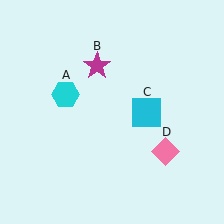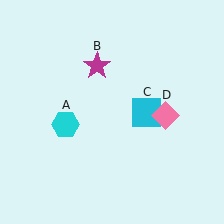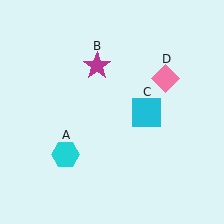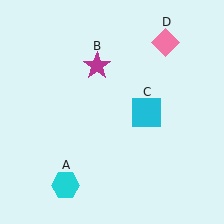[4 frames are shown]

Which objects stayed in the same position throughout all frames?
Magenta star (object B) and cyan square (object C) remained stationary.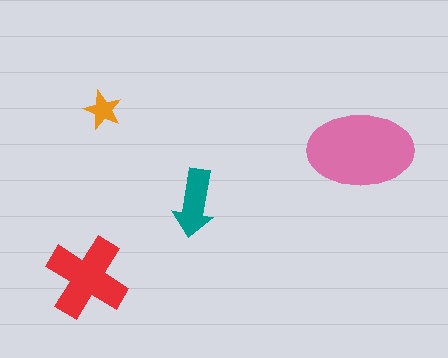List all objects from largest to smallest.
The pink ellipse, the red cross, the teal arrow, the orange star.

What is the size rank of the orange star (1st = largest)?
4th.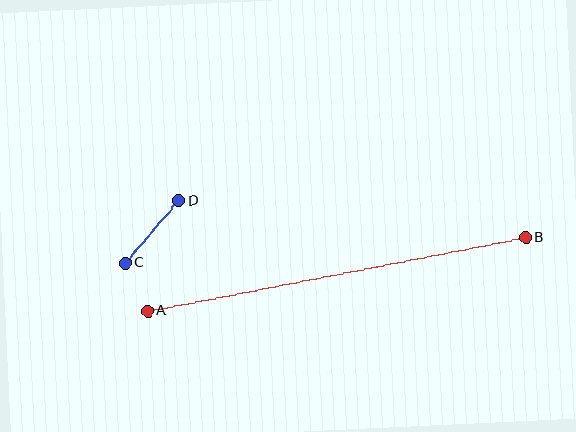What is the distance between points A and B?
The distance is approximately 385 pixels.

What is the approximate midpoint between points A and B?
The midpoint is at approximately (336, 274) pixels.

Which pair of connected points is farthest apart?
Points A and B are farthest apart.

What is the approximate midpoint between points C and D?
The midpoint is at approximately (152, 232) pixels.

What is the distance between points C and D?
The distance is approximately 82 pixels.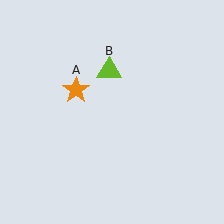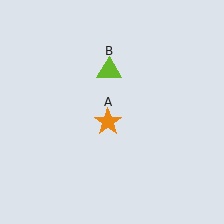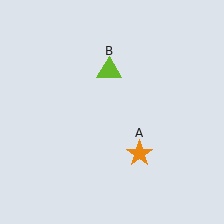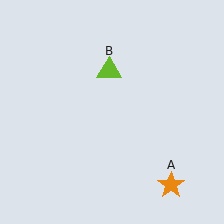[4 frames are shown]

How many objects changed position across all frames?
1 object changed position: orange star (object A).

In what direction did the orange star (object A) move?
The orange star (object A) moved down and to the right.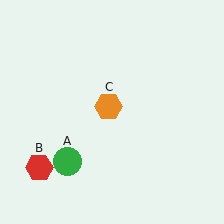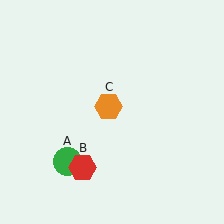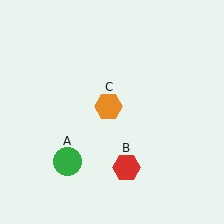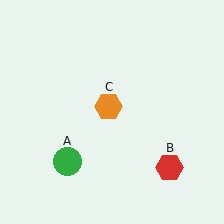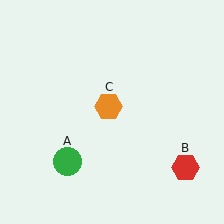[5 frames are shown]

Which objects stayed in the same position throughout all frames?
Green circle (object A) and orange hexagon (object C) remained stationary.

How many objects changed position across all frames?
1 object changed position: red hexagon (object B).